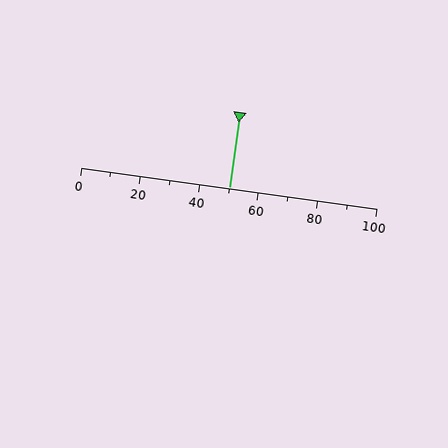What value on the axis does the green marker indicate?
The marker indicates approximately 50.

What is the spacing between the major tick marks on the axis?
The major ticks are spaced 20 apart.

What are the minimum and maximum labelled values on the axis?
The axis runs from 0 to 100.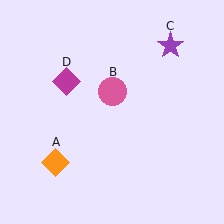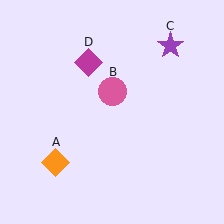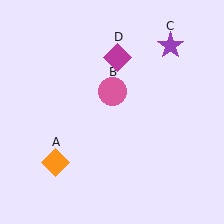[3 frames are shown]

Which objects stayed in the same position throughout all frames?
Orange diamond (object A) and pink circle (object B) and purple star (object C) remained stationary.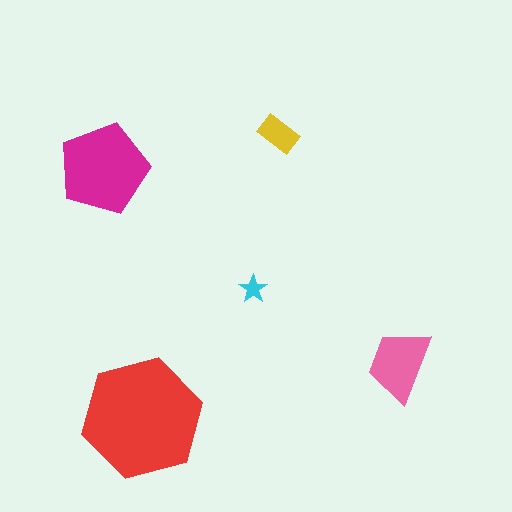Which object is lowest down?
The red hexagon is bottommost.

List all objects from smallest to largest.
The cyan star, the yellow rectangle, the pink trapezoid, the magenta pentagon, the red hexagon.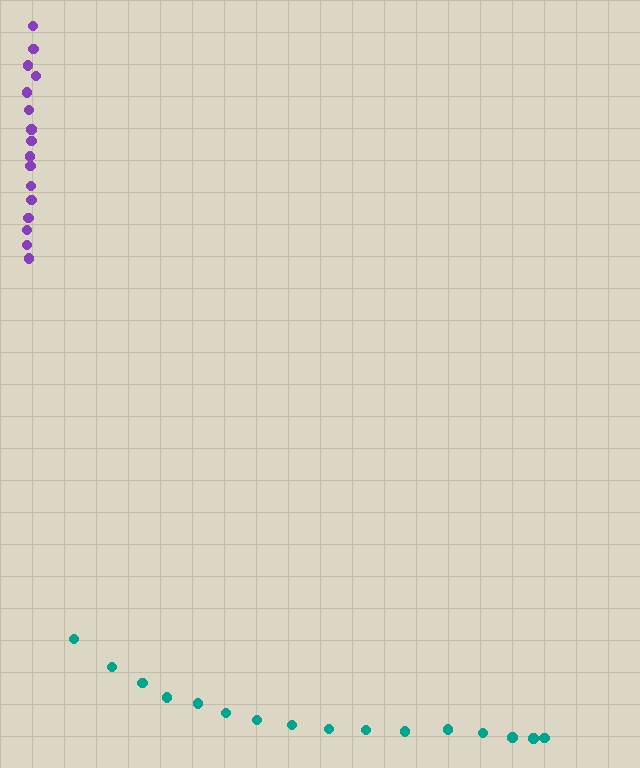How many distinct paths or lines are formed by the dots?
There are 2 distinct paths.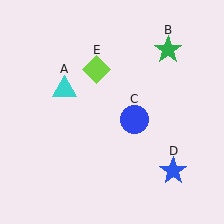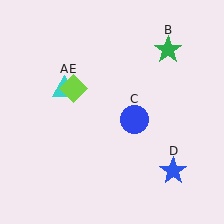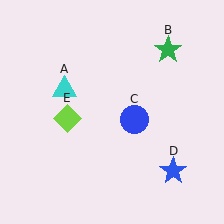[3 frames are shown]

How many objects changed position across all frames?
1 object changed position: lime diamond (object E).